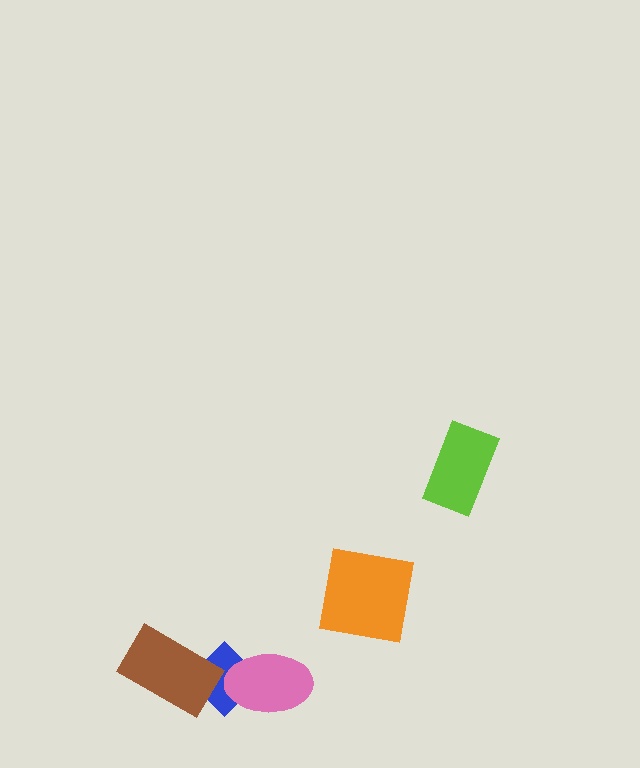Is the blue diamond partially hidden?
Yes, it is partially covered by another shape.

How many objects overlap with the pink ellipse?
1 object overlaps with the pink ellipse.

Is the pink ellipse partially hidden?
No, no other shape covers it.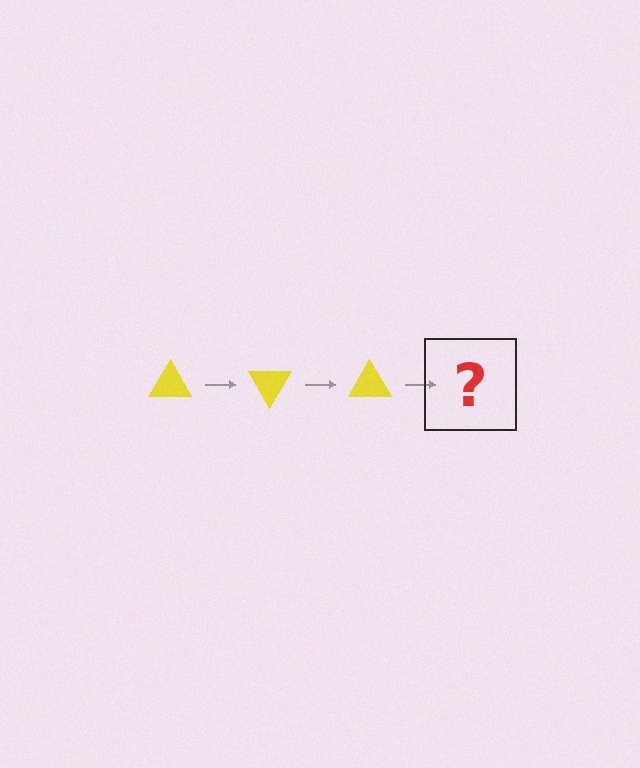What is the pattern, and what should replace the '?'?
The pattern is that the triangle rotates 60 degrees each step. The '?' should be a yellow triangle rotated 180 degrees.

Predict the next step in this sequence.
The next step is a yellow triangle rotated 180 degrees.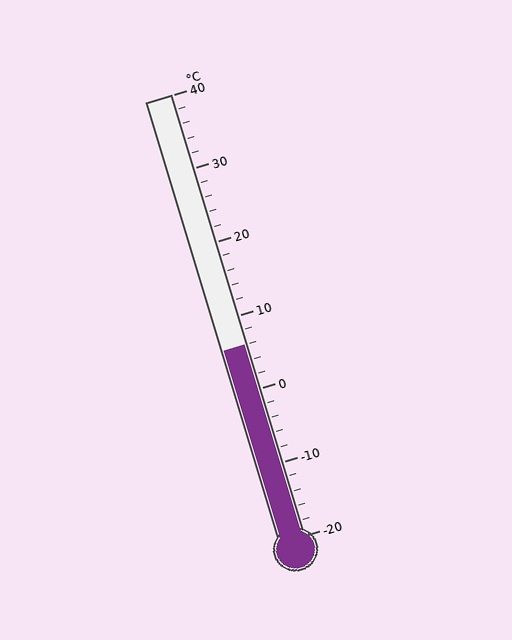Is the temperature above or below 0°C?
The temperature is above 0°C.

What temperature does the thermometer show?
The thermometer shows approximately 6°C.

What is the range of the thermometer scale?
The thermometer scale ranges from -20°C to 40°C.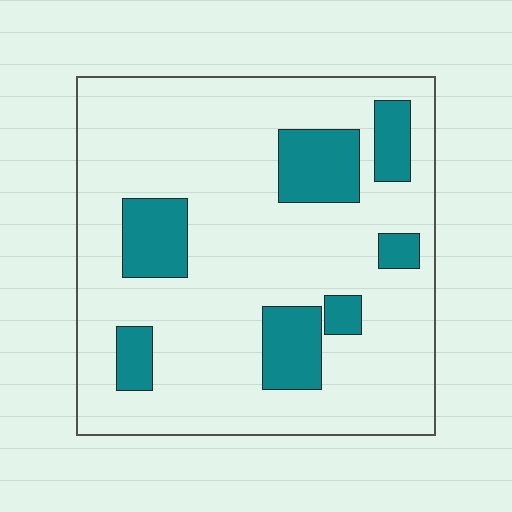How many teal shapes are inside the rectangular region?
7.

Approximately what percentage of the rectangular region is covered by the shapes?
Approximately 20%.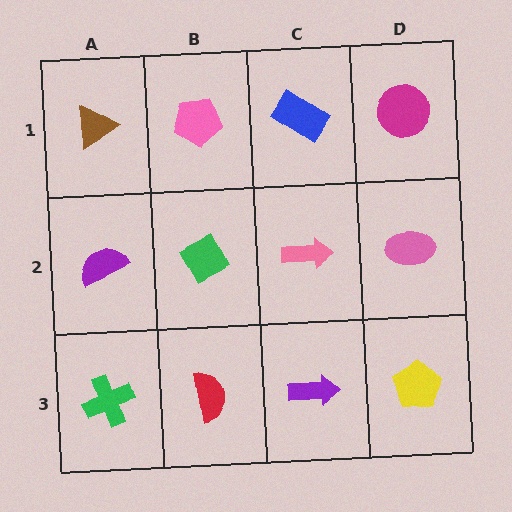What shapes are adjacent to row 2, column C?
A blue rectangle (row 1, column C), a purple arrow (row 3, column C), a green diamond (row 2, column B), a pink ellipse (row 2, column D).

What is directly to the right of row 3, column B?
A purple arrow.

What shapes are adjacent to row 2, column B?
A pink pentagon (row 1, column B), a red semicircle (row 3, column B), a purple semicircle (row 2, column A), a pink arrow (row 2, column C).